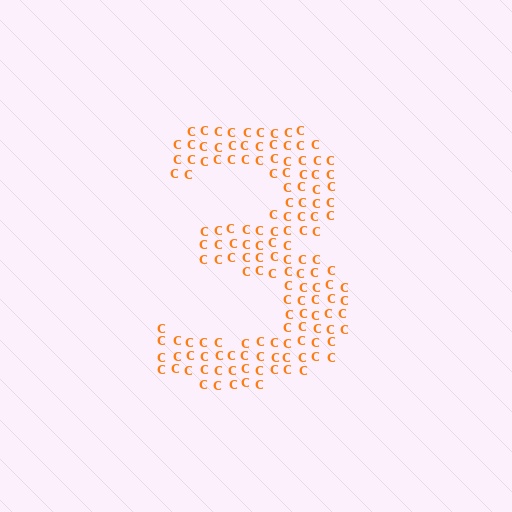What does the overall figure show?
The overall figure shows the digit 3.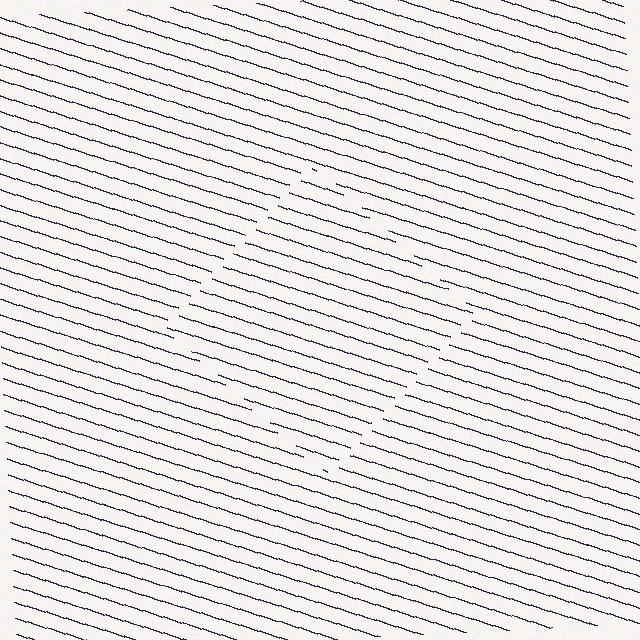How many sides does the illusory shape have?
4 sides — the line-ends trace a square.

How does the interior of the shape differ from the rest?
The interior of the shape contains the same grating, shifted by half a period — the contour is defined by the phase discontinuity where line-ends from the inner and outer gratings abut.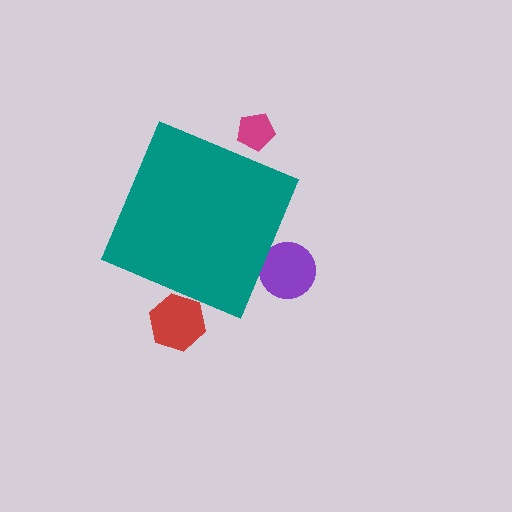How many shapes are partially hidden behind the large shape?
3 shapes are partially hidden.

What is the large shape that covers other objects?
A teal diamond.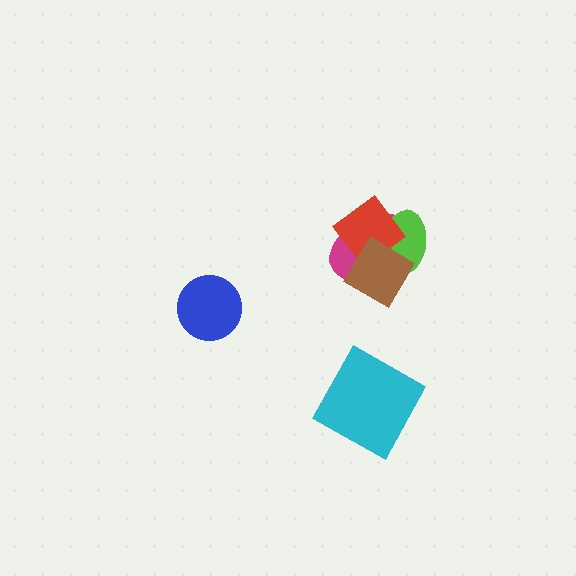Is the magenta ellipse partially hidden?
Yes, it is partially covered by another shape.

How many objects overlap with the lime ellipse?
3 objects overlap with the lime ellipse.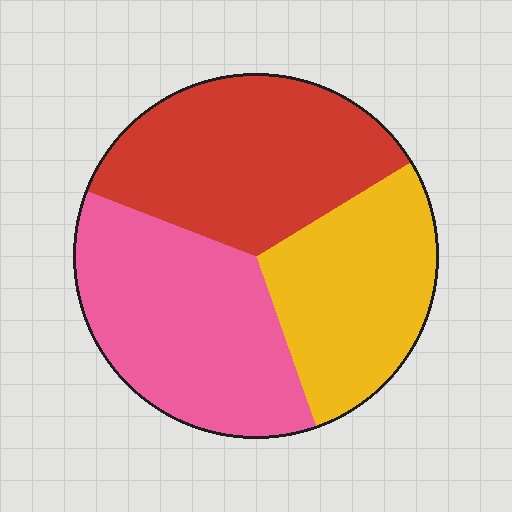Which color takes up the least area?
Yellow, at roughly 30%.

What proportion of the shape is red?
Red covers about 35% of the shape.